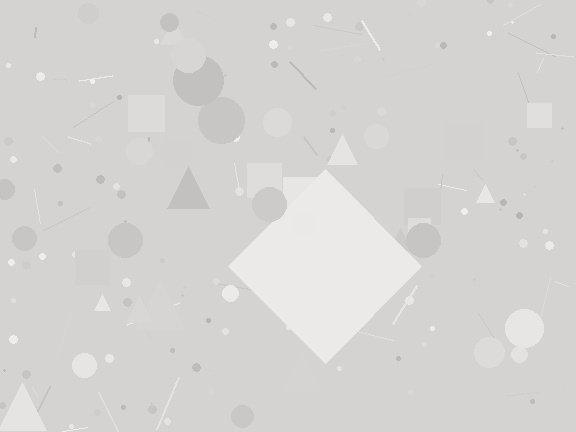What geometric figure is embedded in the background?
A diamond is embedded in the background.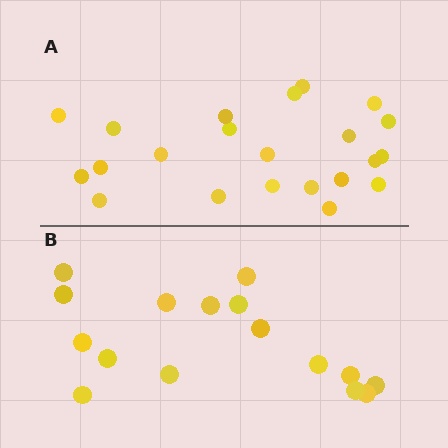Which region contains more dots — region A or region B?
Region A (the top region) has more dots.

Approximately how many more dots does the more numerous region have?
Region A has about 6 more dots than region B.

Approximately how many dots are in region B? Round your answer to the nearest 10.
About 20 dots. (The exact count is 16, which rounds to 20.)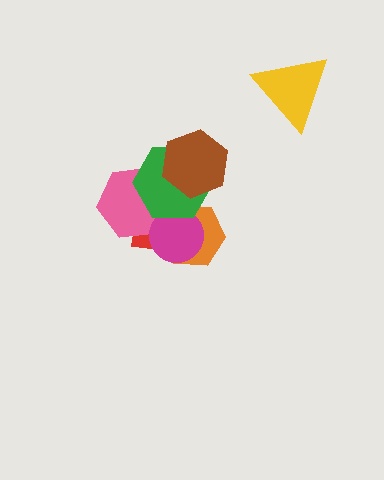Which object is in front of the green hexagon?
The brown hexagon is in front of the green hexagon.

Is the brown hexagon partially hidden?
No, no other shape covers it.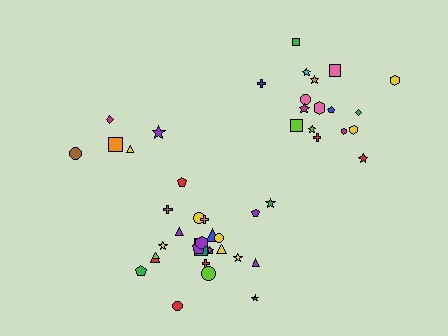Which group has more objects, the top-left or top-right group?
The top-right group.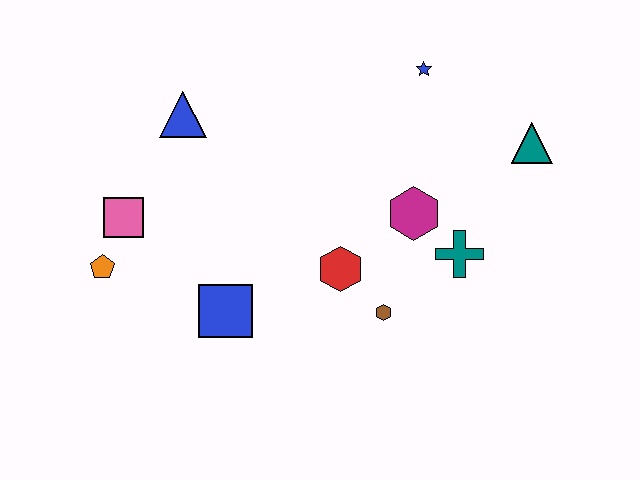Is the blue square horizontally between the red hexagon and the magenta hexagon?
No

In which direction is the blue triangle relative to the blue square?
The blue triangle is above the blue square.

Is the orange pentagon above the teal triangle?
No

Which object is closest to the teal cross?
The magenta hexagon is closest to the teal cross.